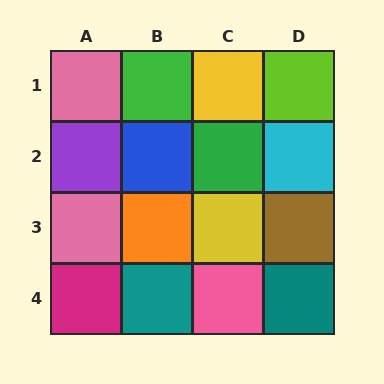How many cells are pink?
3 cells are pink.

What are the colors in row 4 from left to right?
Magenta, teal, pink, teal.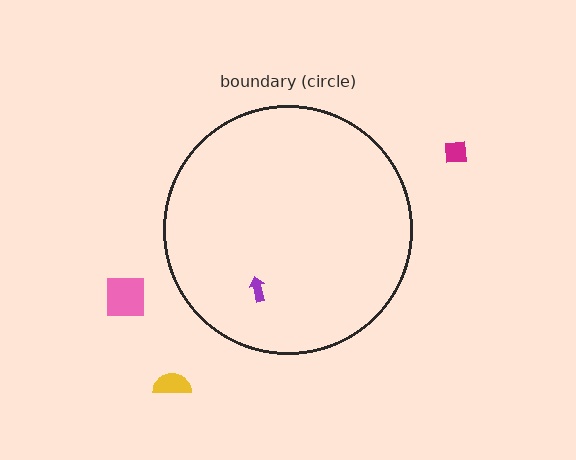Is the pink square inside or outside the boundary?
Outside.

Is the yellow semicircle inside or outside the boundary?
Outside.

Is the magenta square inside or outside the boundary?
Outside.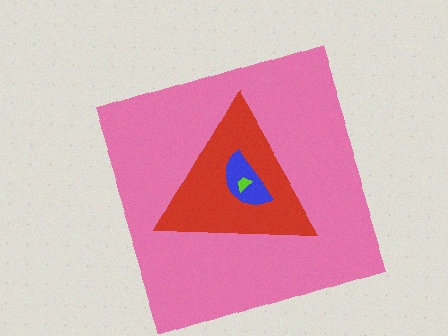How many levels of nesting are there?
4.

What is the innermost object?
The lime trapezoid.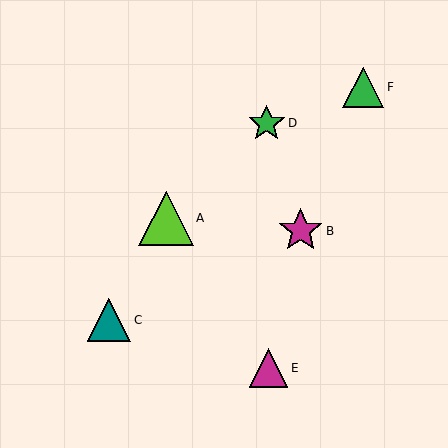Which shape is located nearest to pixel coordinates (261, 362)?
The magenta triangle (labeled E) at (268, 368) is nearest to that location.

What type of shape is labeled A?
Shape A is a lime triangle.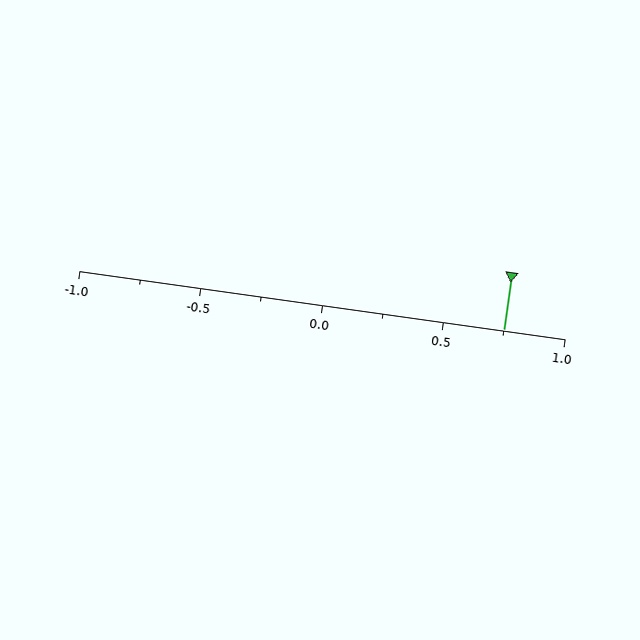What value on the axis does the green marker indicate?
The marker indicates approximately 0.75.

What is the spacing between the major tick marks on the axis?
The major ticks are spaced 0.5 apart.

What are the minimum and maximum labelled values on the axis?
The axis runs from -1.0 to 1.0.